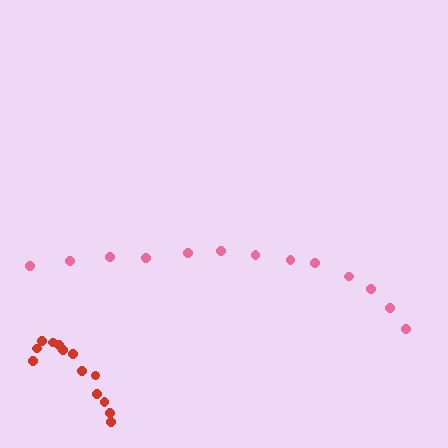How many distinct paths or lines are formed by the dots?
There are 2 distinct paths.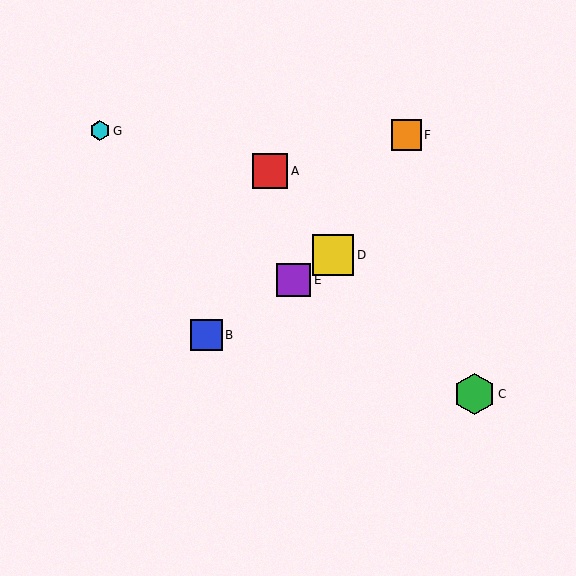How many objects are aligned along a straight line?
3 objects (B, D, E) are aligned along a straight line.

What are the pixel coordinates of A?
Object A is at (270, 171).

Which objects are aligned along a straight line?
Objects B, D, E are aligned along a straight line.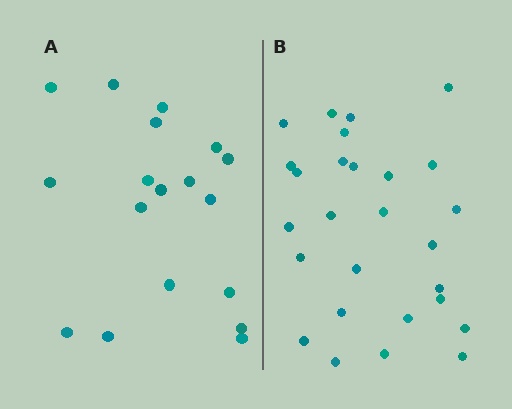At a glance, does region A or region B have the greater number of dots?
Region B (the right region) has more dots.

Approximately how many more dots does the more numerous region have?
Region B has roughly 8 or so more dots than region A.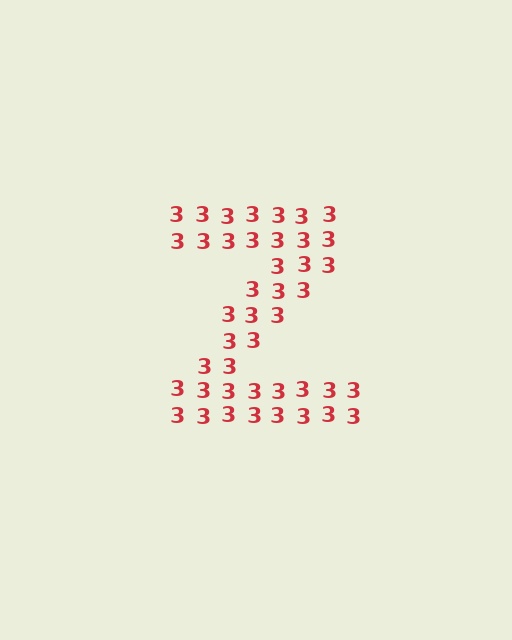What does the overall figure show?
The overall figure shows the letter Z.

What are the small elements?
The small elements are digit 3's.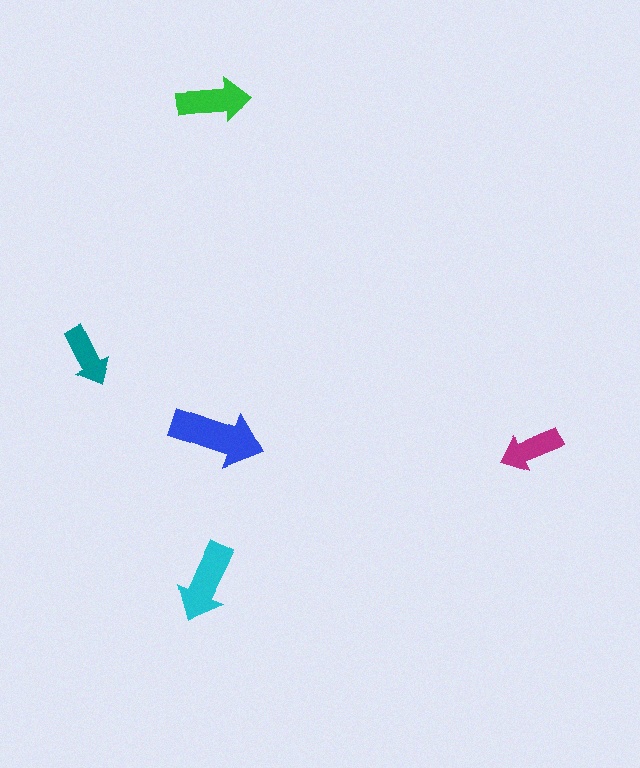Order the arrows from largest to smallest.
the blue one, the cyan one, the green one, the magenta one, the teal one.